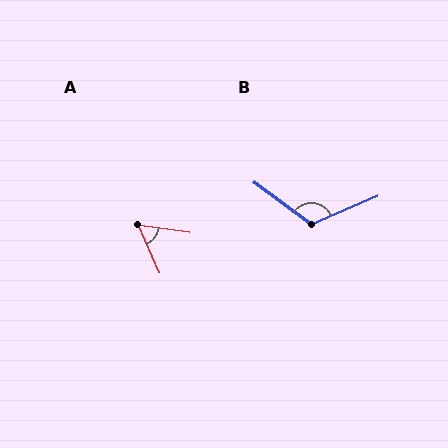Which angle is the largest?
B, at approximately 120 degrees.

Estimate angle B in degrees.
Approximately 120 degrees.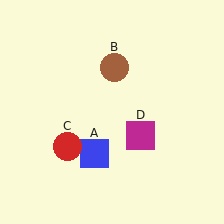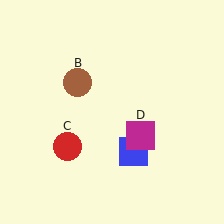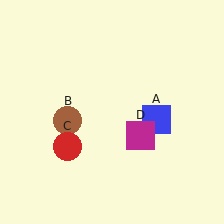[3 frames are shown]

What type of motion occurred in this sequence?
The blue square (object A), brown circle (object B) rotated counterclockwise around the center of the scene.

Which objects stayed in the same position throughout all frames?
Red circle (object C) and magenta square (object D) remained stationary.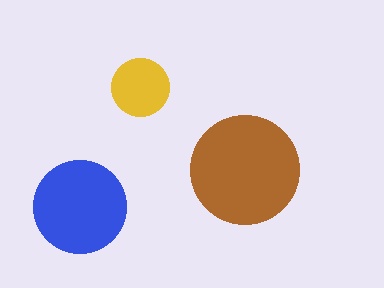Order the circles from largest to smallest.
the brown one, the blue one, the yellow one.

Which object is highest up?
The yellow circle is topmost.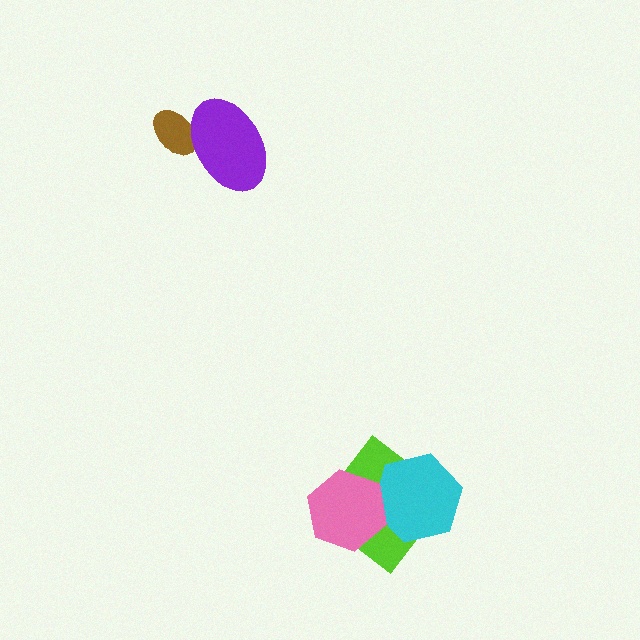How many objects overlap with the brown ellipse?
1 object overlaps with the brown ellipse.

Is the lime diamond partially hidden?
Yes, it is partially covered by another shape.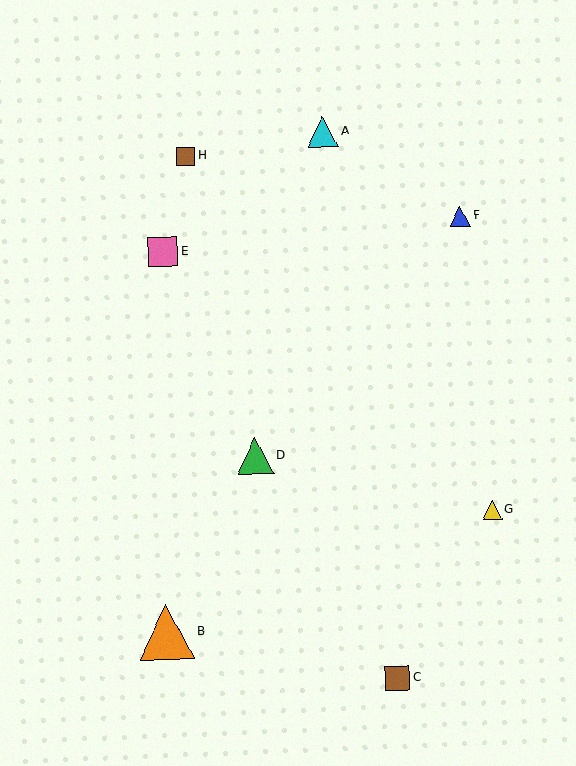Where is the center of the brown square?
The center of the brown square is at (185, 156).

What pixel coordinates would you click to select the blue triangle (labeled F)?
Click at (460, 216) to select the blue triangle F.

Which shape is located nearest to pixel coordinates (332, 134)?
The cyan triangle (labeled A) at (323, 132) is nearest to that location.